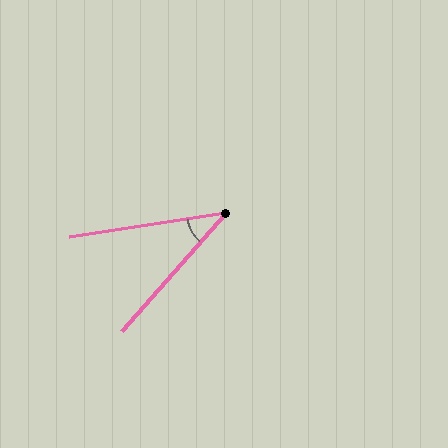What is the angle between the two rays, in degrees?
Approximately 40 degrees.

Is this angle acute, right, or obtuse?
It is acute.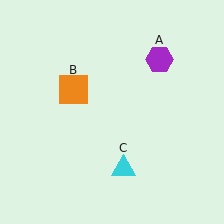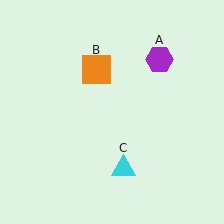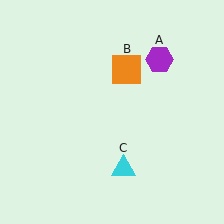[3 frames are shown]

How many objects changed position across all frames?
1 object changed position: orange square (object B).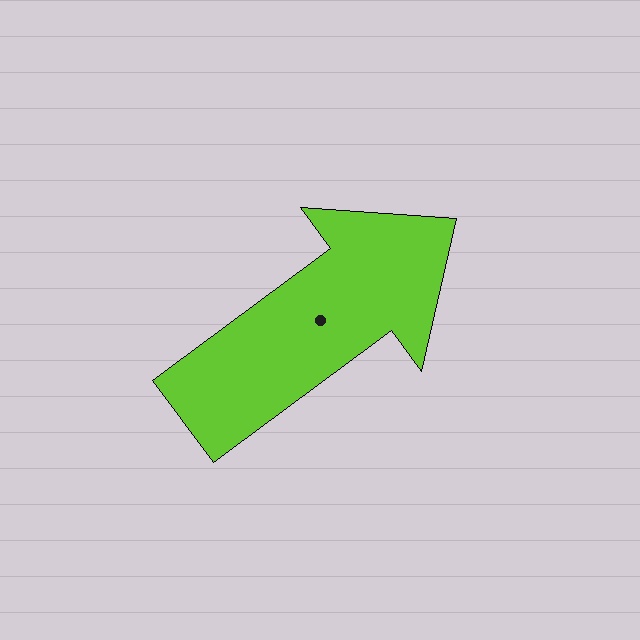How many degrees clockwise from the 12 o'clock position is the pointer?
Approximately 53 degrees.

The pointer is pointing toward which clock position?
Roughly 2 o'clock.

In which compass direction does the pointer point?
Northeast.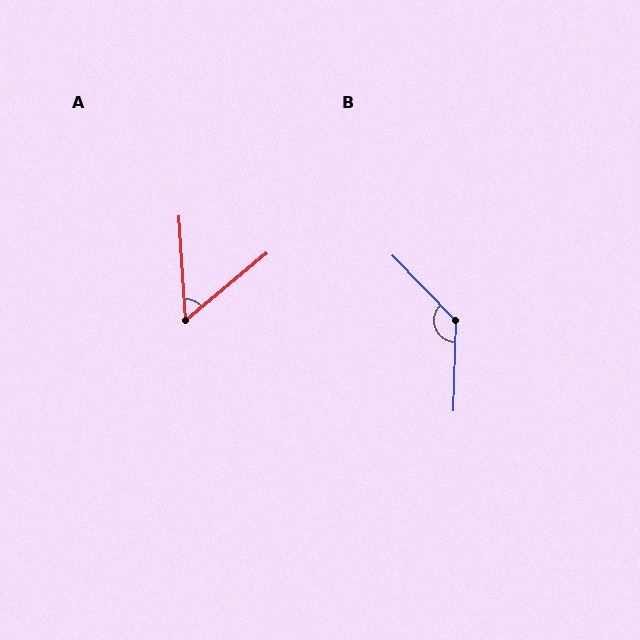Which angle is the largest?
B, at approximately 134 degrees.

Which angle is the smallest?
A, at approximately 54 degrees.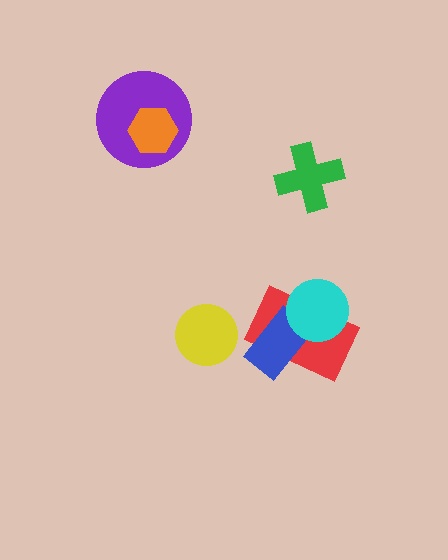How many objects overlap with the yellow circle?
0 objects overlap with the yellow circle.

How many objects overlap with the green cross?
0 objects overlap with the green cross.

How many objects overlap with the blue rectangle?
2 objects overlap with the blue rectangle.